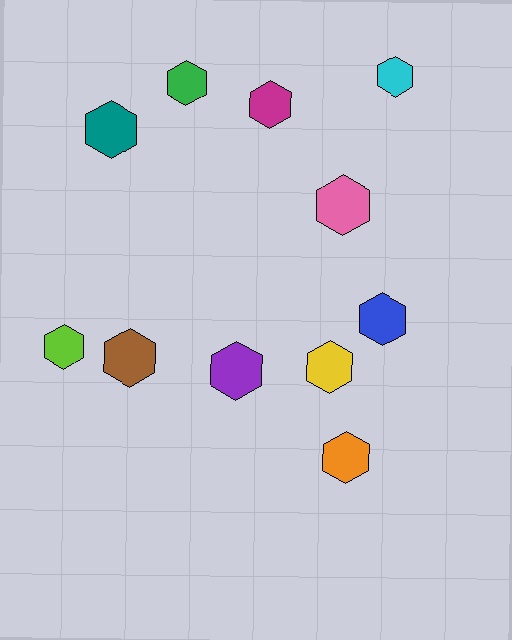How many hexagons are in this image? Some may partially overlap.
There are 11 hexagons.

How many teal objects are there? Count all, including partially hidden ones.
There is 1 teal object.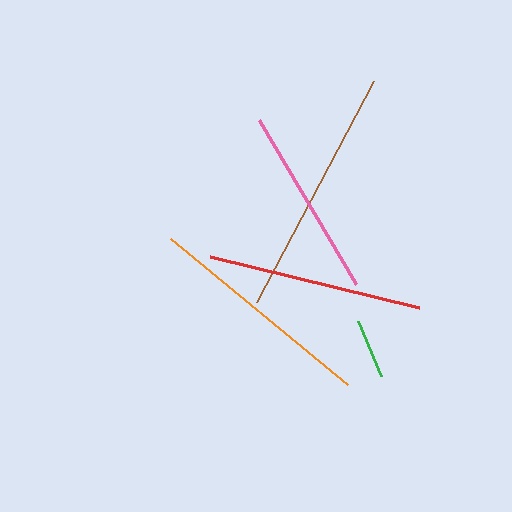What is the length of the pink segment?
The pink segment is approximately 191 pixels long.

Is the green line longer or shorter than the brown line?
The brown line is longer than the green line.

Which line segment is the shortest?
The green line is the shortest at approximately 60 pixels.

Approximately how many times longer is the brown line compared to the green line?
The brown line is approximately 4.1 times the length of the green line.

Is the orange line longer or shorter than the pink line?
The orange line is longer than the pink line.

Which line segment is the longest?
The brown line is the longest at approximately 250 pixels.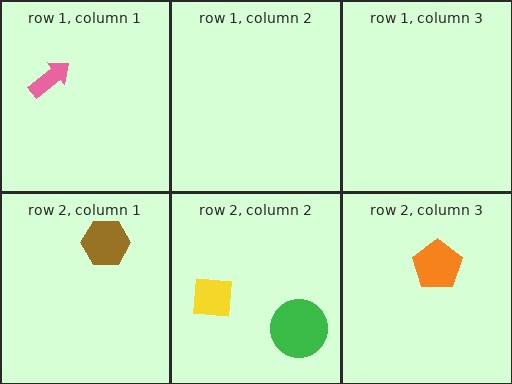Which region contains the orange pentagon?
The row 2, column 3 region.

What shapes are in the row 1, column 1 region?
The pink arrow.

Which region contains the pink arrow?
The row 1, column 1 region.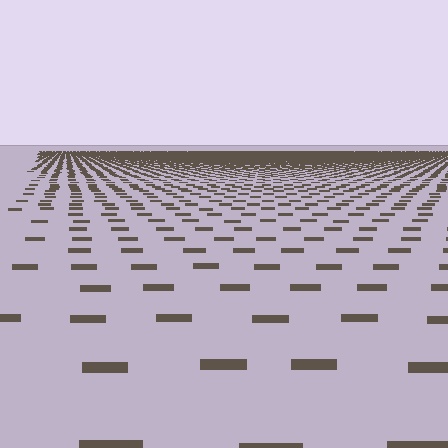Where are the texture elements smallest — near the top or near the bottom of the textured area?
Near the top.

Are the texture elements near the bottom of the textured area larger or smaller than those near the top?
Larger. Near the bottom, elements are closer to the viewer and appear at a bigger on-screen size.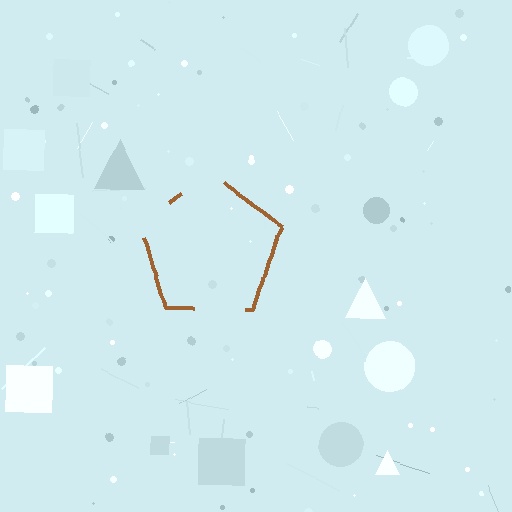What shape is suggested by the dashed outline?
The dashed outline suggests a pentagon.